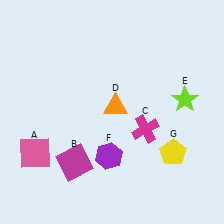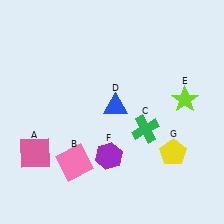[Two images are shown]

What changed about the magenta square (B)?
In Image 1, B is magenta. In Image 2, it changed to pink.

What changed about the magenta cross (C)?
In Image 1, C is magenta. In Image 2, it changed to green.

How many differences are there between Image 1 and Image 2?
There are 3 differences between the two images.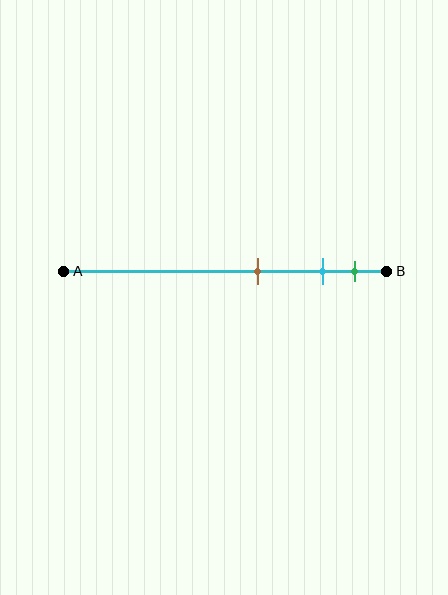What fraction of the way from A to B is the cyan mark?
The cyan mark is approximately 80% (0.8) of the way from A to B.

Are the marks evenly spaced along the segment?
No, the marks are not evenly spaced.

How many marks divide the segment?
There are 3 marks dividing the segment.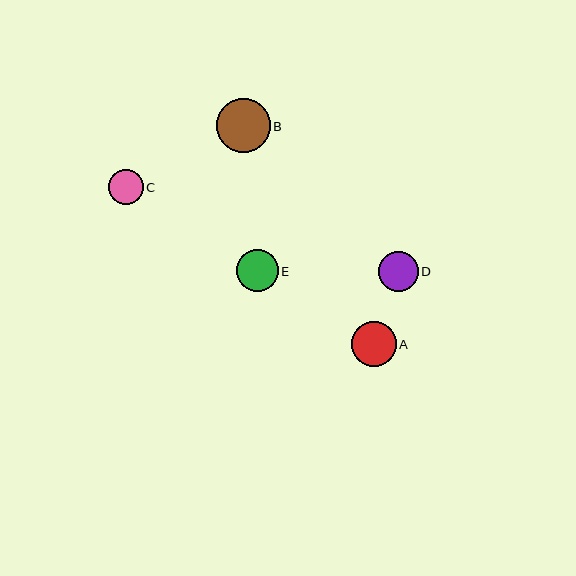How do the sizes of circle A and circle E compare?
Circle A and circle E are approximately the same size.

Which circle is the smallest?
Circle C is the smallest with a size of approximately 35 pixels.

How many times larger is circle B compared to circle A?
Circle B is approximately 1.2 times the size of circle A.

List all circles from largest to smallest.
From largest to smallest: B, A, E, D, C.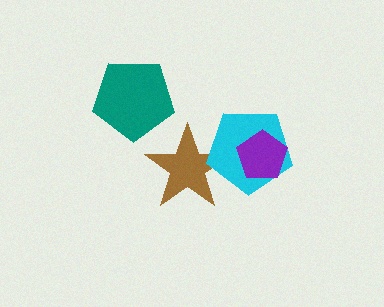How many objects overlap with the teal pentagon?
0 objects overlap with the teal pentagon.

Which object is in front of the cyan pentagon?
The purple pentagon is in front of the cyan pentagon.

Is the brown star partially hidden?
Yes, it is partially covered by another shape.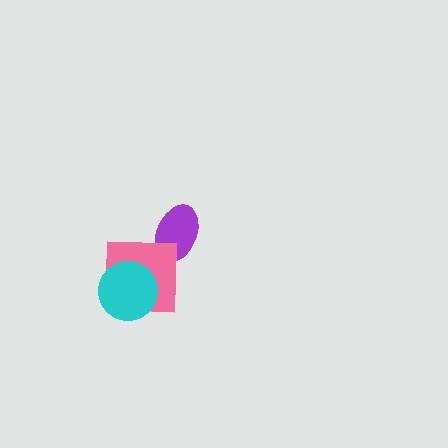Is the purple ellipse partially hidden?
Yes, it is partially covered by another shape.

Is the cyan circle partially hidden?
No, no other shape covers it.